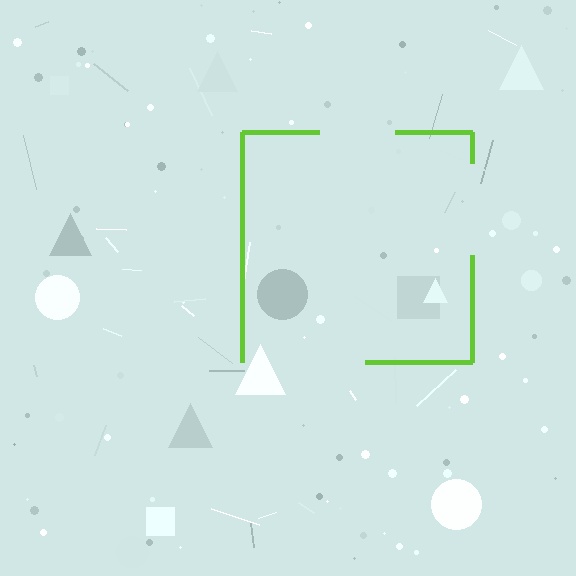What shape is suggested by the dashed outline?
The dashed outline suggests a square.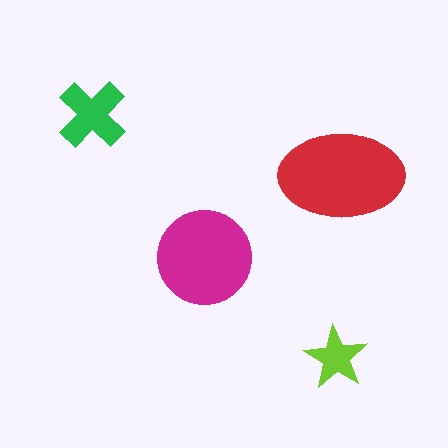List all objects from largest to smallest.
The red ellipse, the magenta circle, the green cross, the lime star.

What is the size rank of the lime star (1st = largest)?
4th.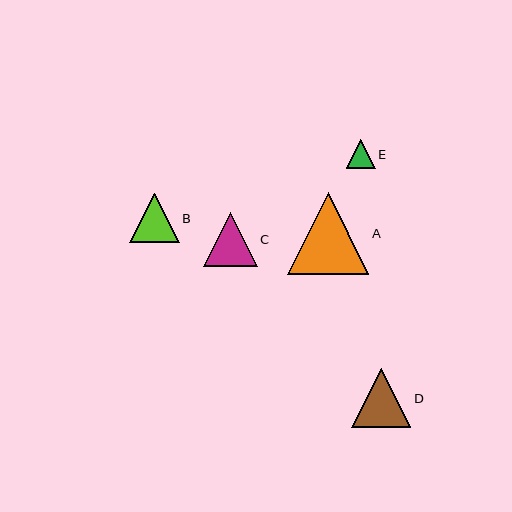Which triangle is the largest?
Triangle A is the largest with a size of approximately 82 pixels.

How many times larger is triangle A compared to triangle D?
Triangle A is approximately 1.4 times the size of triangle D.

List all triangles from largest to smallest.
From largest to smallest: A, D, C, B, E.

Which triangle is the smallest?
Triangle E is the smallest with a size of approximately 29 pixels.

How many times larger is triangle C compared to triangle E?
Triangle C is approximately 1.8 times the size of triangle E.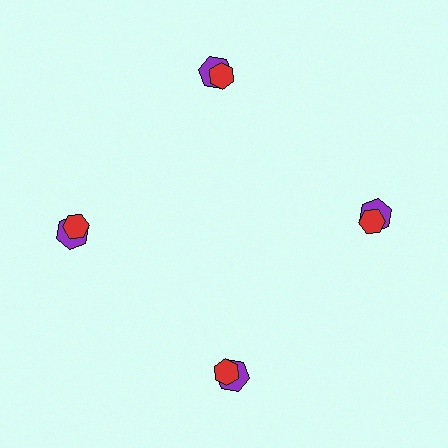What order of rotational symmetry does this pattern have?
This pattern has 4-fold rotational symmetry.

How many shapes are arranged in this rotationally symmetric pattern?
There are 8 shapes, arranged in 4 groups of 2.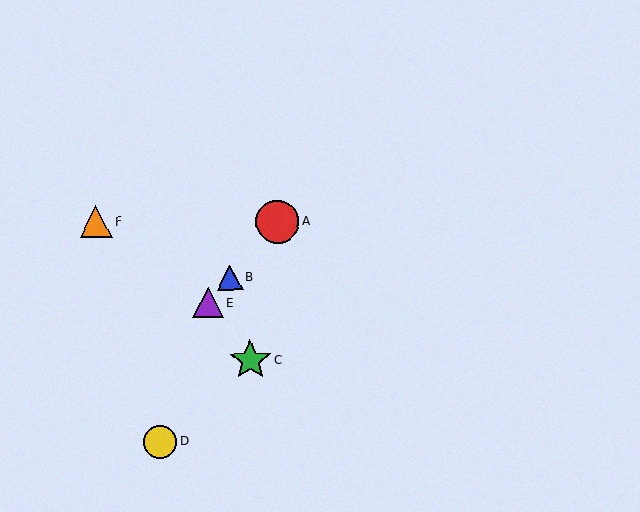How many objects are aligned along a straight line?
3 objects (A, B, E) are aligned along a straight line.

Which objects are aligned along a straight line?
Objects A, B, E are aligned along a straight line.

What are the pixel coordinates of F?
Object F is at (96, 222).